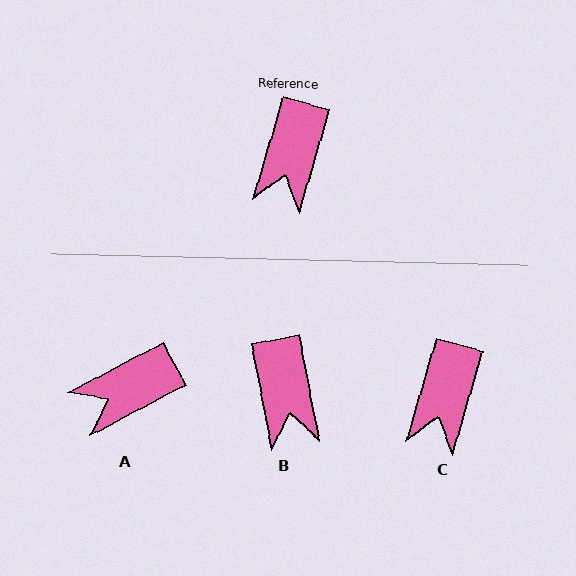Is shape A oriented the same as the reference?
No, it is off by about 46 degrees.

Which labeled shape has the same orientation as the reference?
C.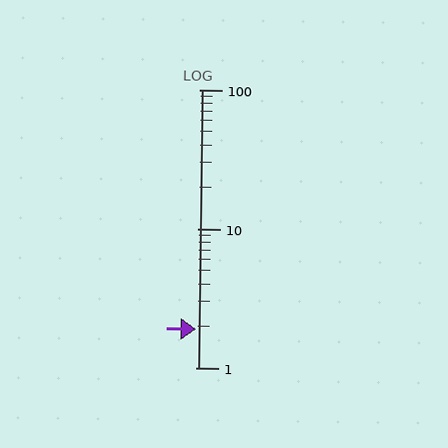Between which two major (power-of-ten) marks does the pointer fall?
The pointer is between 1 and 10.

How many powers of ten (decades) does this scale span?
The scale spans 2 decades, from 1 to 100.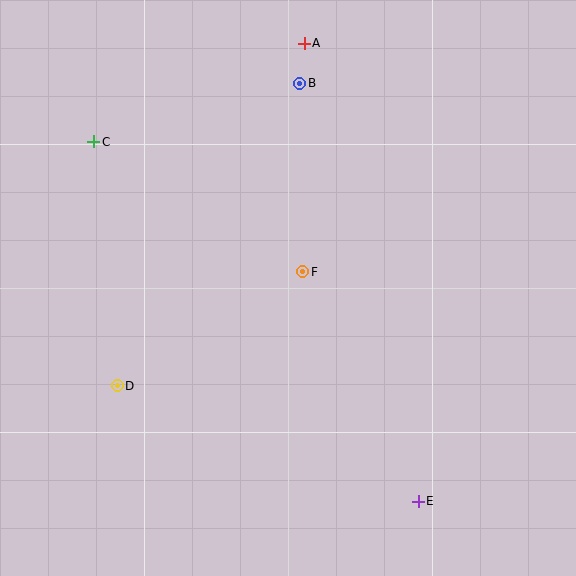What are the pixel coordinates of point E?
Point E is at (418, 501).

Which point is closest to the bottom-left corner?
Point D is closest to the bottom-left corner.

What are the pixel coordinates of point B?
Point B is at (300, 83).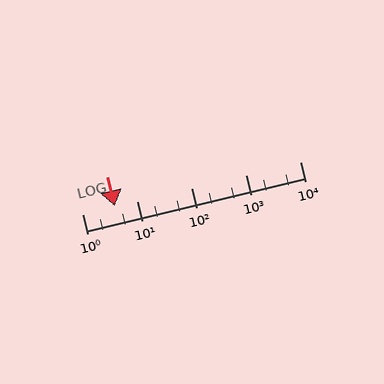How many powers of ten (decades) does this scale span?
The scale spans 4 decades, from 1 to 10000.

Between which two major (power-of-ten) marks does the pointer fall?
The pointer is between 1 and 10.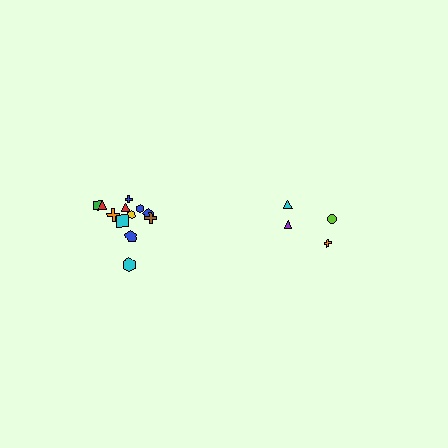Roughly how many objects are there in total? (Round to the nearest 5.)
Roughly 15 objects in total.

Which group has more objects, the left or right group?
The left group.